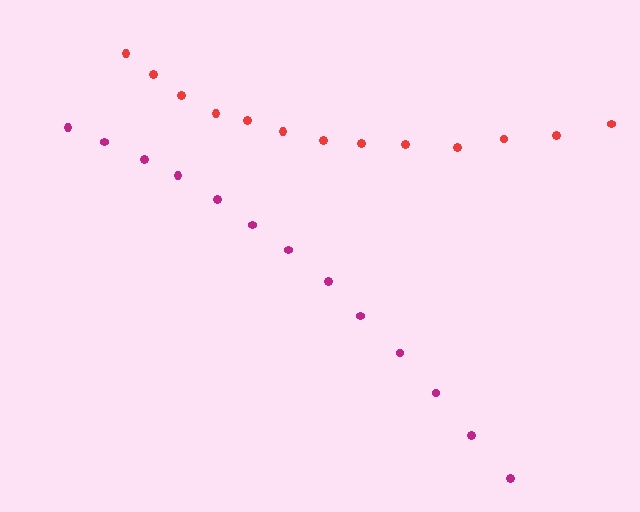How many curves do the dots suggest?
There are 2 distinct paths.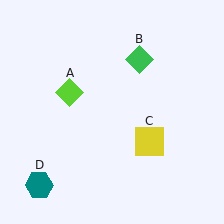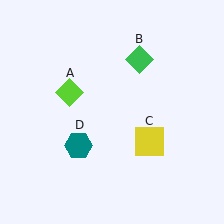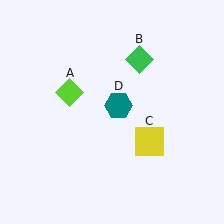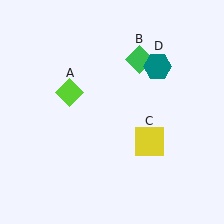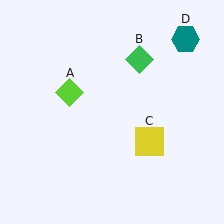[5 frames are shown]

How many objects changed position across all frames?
1 object changed position: teal hexagon (object D).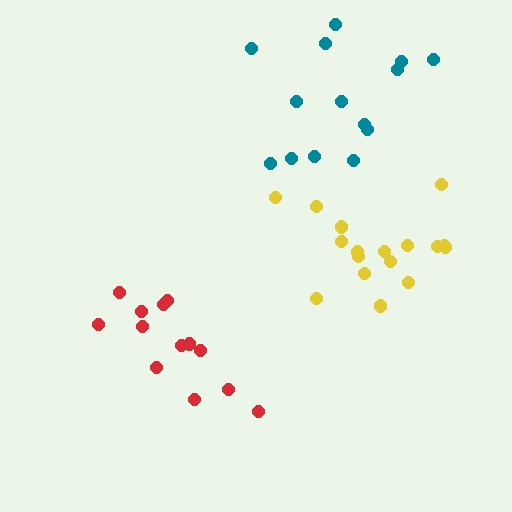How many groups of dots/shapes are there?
There are 3 groups.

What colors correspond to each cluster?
The clusters are colored: yellow, red, teal.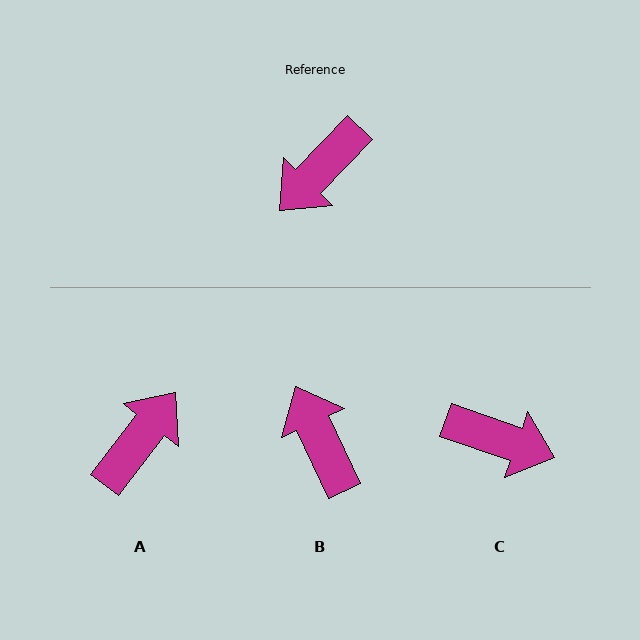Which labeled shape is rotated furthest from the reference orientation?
A, about 173 degrees away.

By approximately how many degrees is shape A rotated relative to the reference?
Approximately 173 degrees clockwise.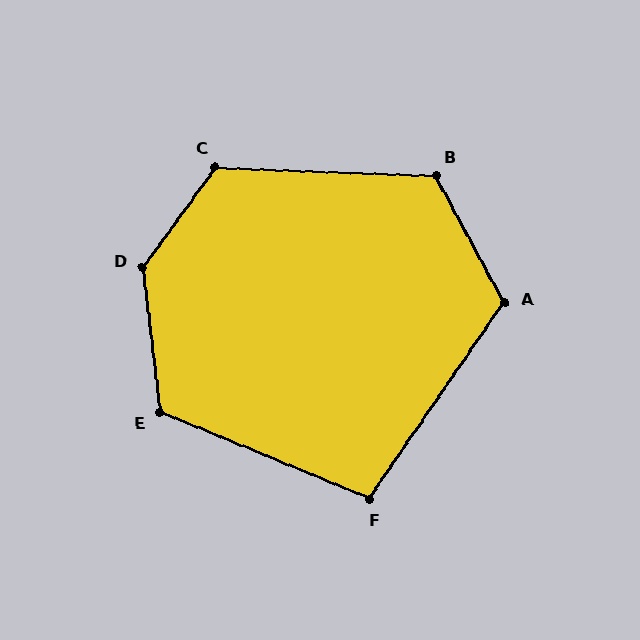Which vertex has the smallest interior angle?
F, at approximately 102 degrees.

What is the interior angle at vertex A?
Approximately 117 degrees (obtuse).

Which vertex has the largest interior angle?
D, at approximately 137 degrees.